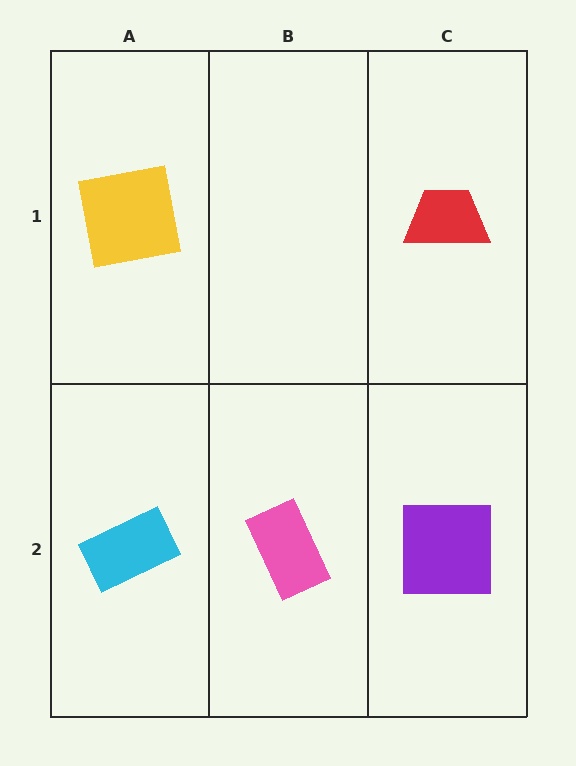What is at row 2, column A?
A cyan rectangle.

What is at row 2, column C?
A purple square.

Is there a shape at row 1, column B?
No, that cell is empty.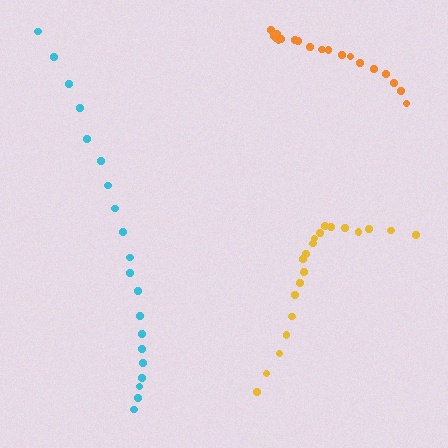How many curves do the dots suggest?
There are 3 distinct paths.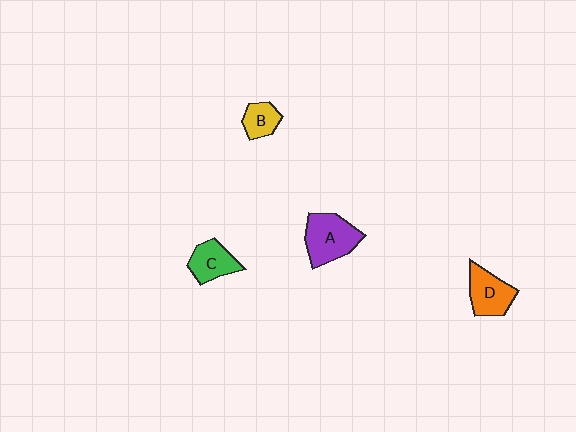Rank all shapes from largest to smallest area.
From largest to smallest: A (purple), D (orange), C (green), B (yellow).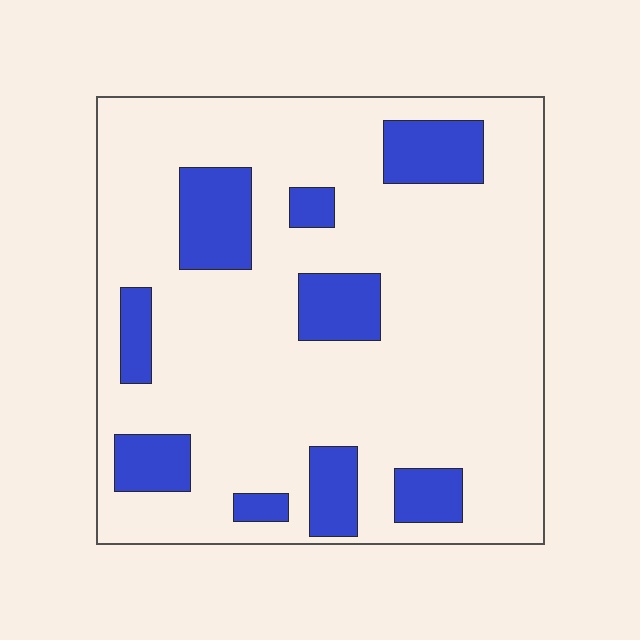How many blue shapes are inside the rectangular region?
9.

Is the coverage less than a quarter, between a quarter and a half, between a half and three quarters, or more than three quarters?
Less than a quarter.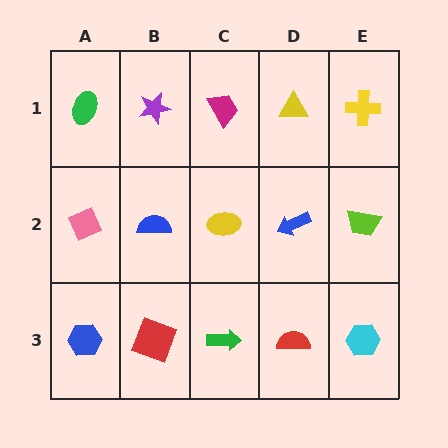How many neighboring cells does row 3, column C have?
3.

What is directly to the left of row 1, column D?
A magenta trapezoid.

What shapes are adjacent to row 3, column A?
A pink diamond (row 2, column A), a red square (row 3, column B).